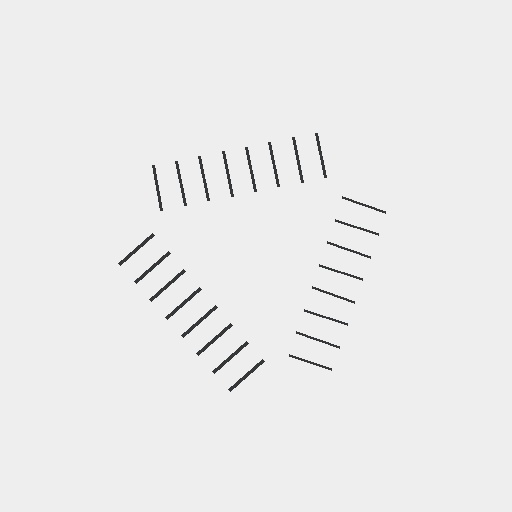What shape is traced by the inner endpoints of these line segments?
An illusory triangle — the line segments terminate on its edges but no continuous stroke is drawn.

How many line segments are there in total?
24 — 8 along each of the 3 edges.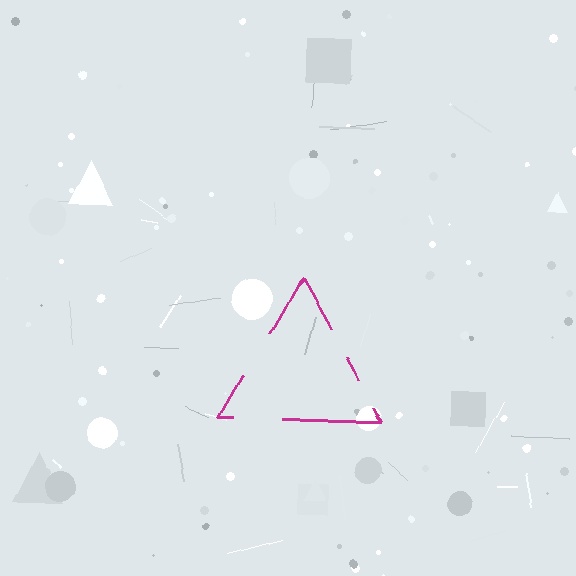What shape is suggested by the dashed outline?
The dashed outline suggests a triangle.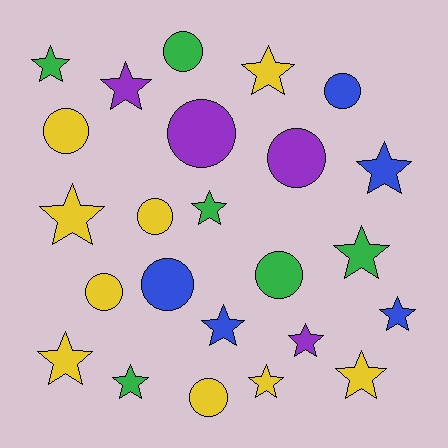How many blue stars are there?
There are 3 blue stars.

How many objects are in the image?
There are 24 objects.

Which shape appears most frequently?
Star, with 14 objects.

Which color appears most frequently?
Yellow, with 9 objects.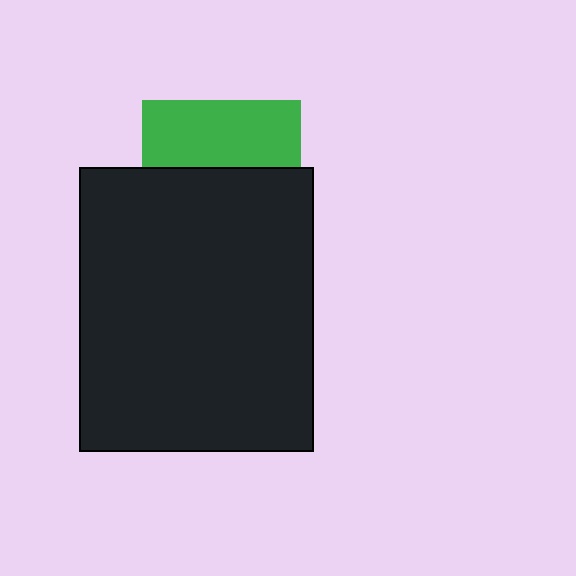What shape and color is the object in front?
The object in front is a black rectangle.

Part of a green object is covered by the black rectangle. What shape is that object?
It is a square.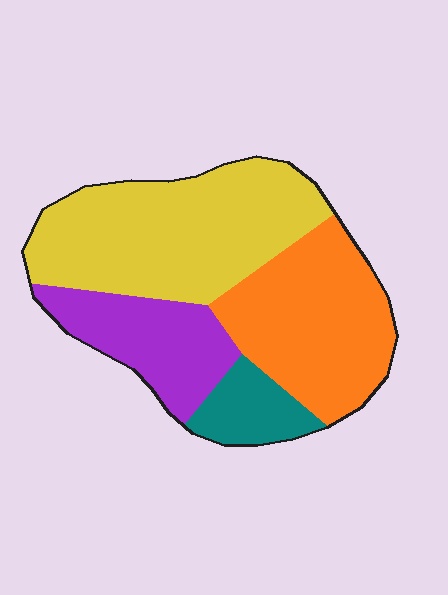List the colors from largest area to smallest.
From largest to smallest: yellow, orange, purple, teal.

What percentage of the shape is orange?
Orange covers about 30% of the shape.